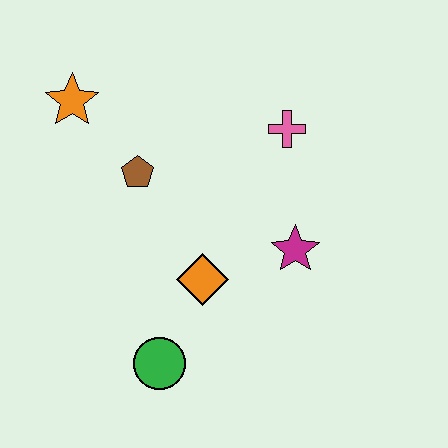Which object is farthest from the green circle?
The orange star is farthest from the green circle.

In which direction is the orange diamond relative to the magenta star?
The orange diamond is to the left of the magenta star.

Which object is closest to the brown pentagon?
The orange star is closest to the brown pentagon.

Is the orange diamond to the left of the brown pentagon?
No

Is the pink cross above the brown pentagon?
Yes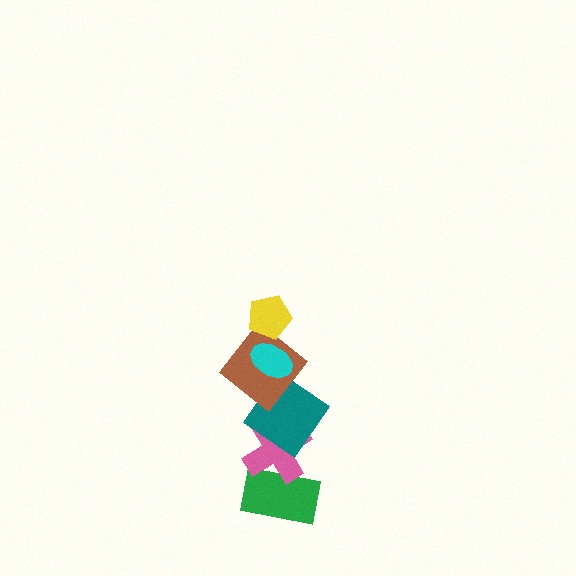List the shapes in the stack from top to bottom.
From top to bottom: the yellow pentagon, the cyan ellipse, the brown diamond, the teal diamond, the pink cross, the green rectangle.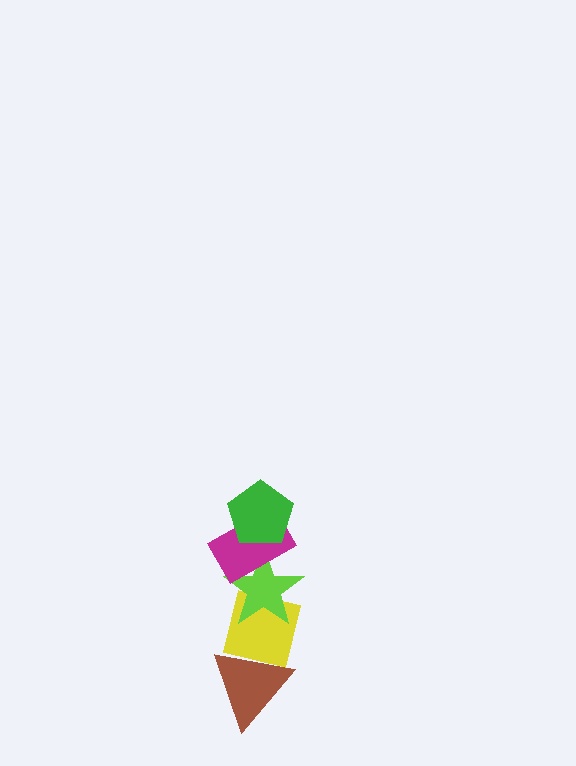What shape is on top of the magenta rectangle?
The green pentagon is on top of the magenta rectangle.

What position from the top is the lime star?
The lime star is 3rd from the top.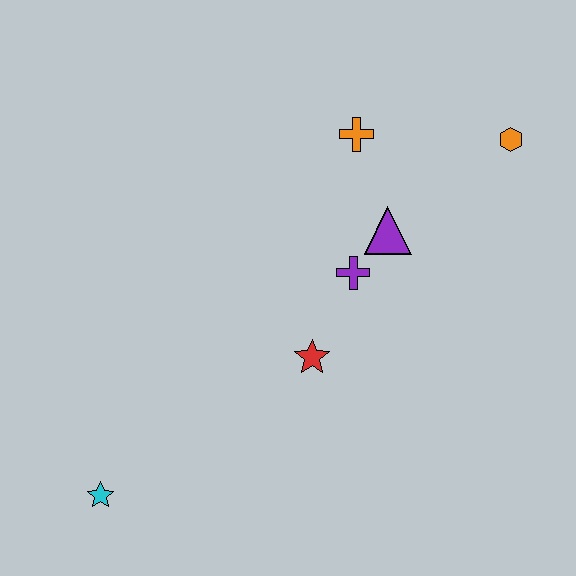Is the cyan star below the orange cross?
Yes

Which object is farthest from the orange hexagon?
The cyan star is farthest from the orange hexagon.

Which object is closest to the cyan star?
The red star is closest to the cyan star.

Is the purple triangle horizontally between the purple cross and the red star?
No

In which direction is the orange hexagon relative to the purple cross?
The orange hexagon is to the right of the purple cross.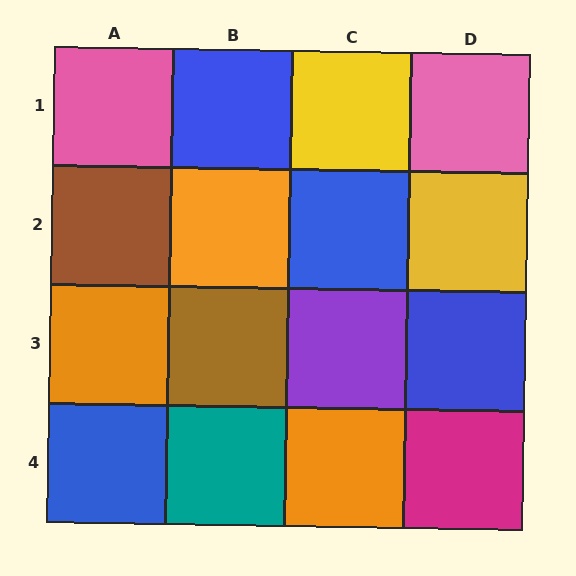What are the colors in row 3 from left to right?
Orange, brown, purple, blue.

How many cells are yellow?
2 cells are yellow.